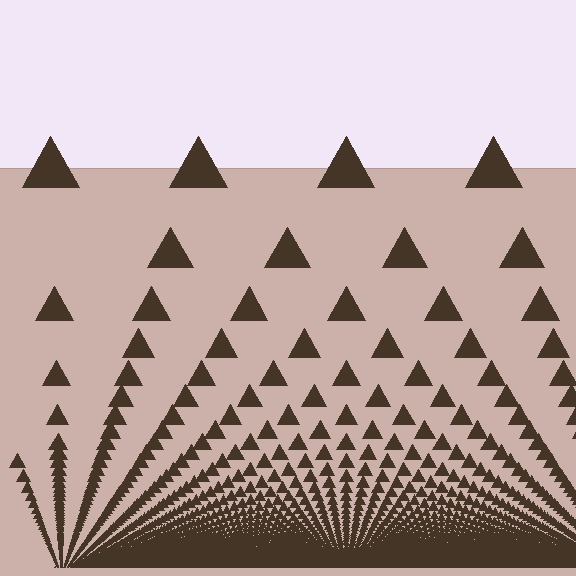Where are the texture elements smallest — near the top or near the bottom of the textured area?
Near the bottom.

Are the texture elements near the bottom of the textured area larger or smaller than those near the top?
Smaller. The gradient is inverted — elements near the bottom are smaller and denser.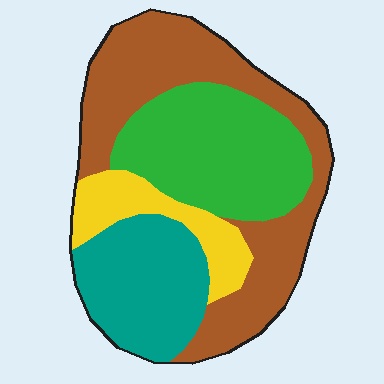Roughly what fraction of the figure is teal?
Teal covers roughly 20% of the figure.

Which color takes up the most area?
Brown, at roughly 40%.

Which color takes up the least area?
Yellow, at roughly 10%.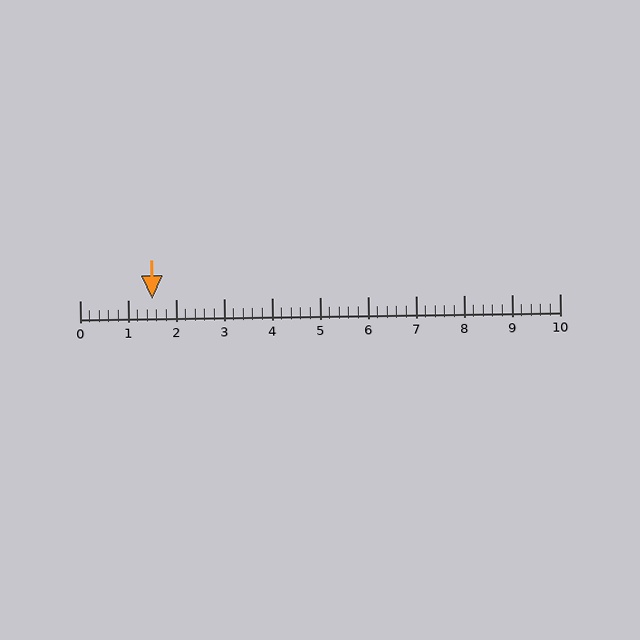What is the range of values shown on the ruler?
The ruler shows values from 0 to 10.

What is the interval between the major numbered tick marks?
The major tick marks are spaced 1 units apart.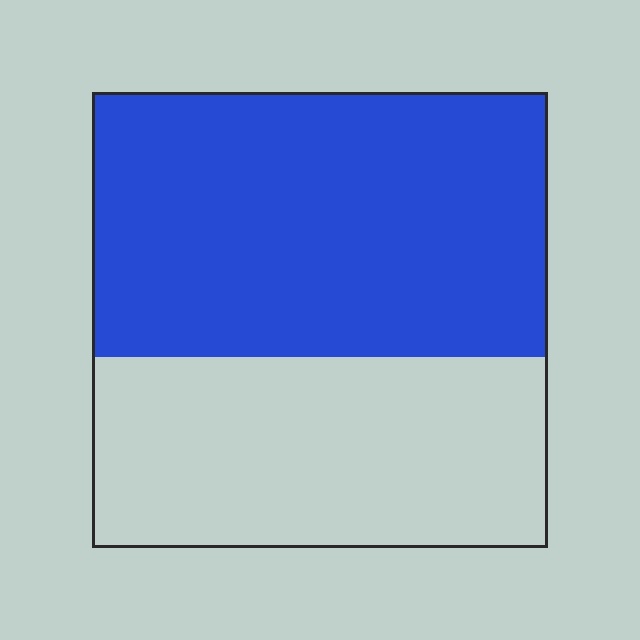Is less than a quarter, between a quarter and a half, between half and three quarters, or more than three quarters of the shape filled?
Between half and three quarters.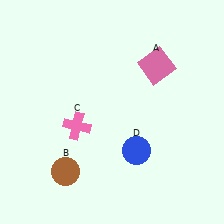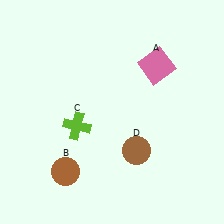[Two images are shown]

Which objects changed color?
C changed from pink to lime. D changed from blue to brown.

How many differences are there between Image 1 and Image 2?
There are 2 differences between the two images.